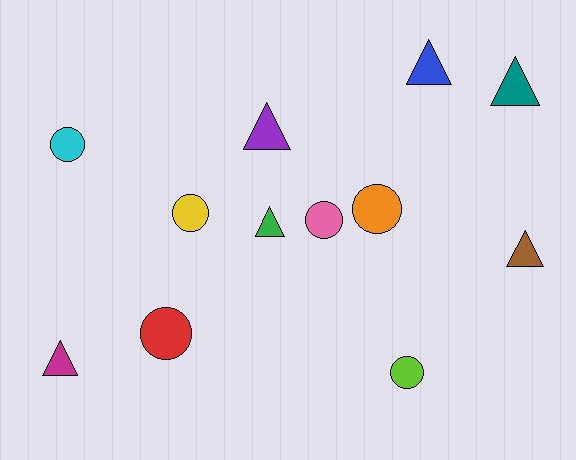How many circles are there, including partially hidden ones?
There are 6 circles.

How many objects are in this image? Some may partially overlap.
There are 12 objects.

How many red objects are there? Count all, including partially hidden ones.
There is 1 red object.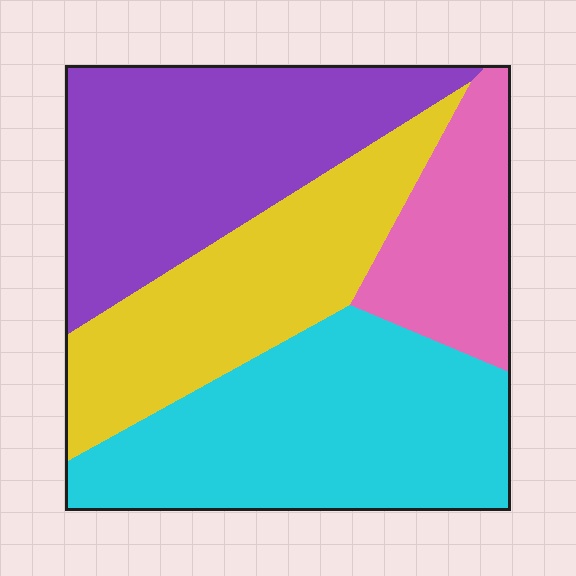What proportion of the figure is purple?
Purple covers around 30% of the figure.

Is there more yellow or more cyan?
Cyan.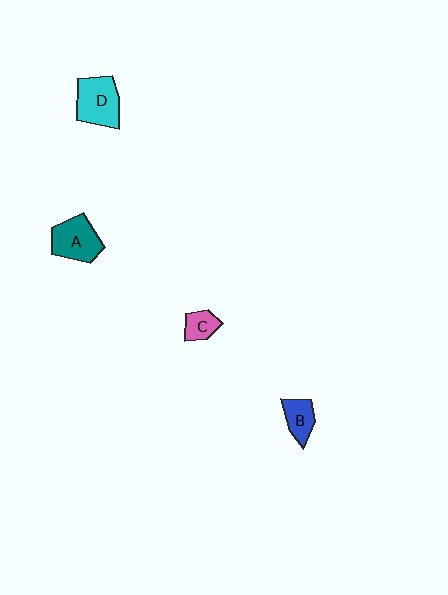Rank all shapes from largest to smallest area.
From largest to smallest: D (cyan), A (teal), B (blue), C (pink).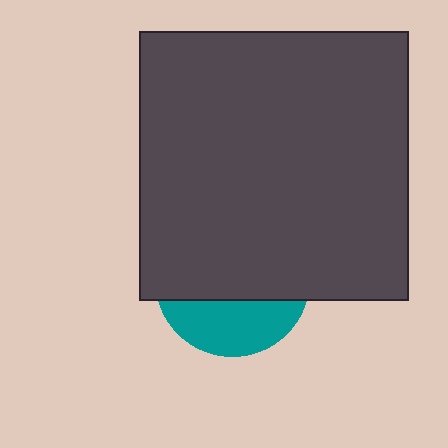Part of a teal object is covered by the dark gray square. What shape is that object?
It is a circle.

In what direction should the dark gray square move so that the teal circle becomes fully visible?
The dark gray square should move up. That is the shortest direction to clear the overlap and leave the teal circle fully visible.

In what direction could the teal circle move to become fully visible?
The teal circle could move down. That would shift it out from behind the dark gray square entirely.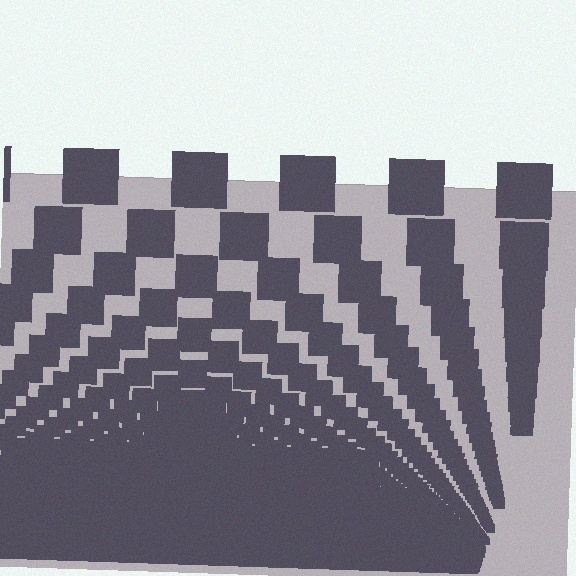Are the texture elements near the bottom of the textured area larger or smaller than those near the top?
Smaller. The gradient is inverted — elements near the bottom are smaller and denser.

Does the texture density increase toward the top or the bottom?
Density increases toward the bottom.